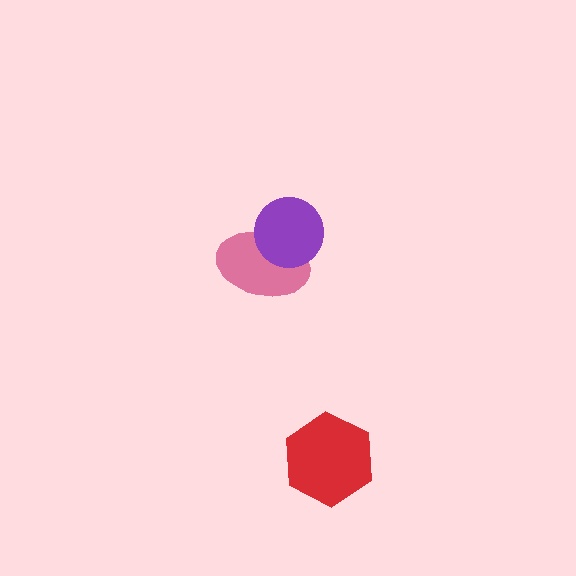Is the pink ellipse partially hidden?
Yes, it is partially covered by another shape.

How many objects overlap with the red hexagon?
0 objects overlap with the red hexagon.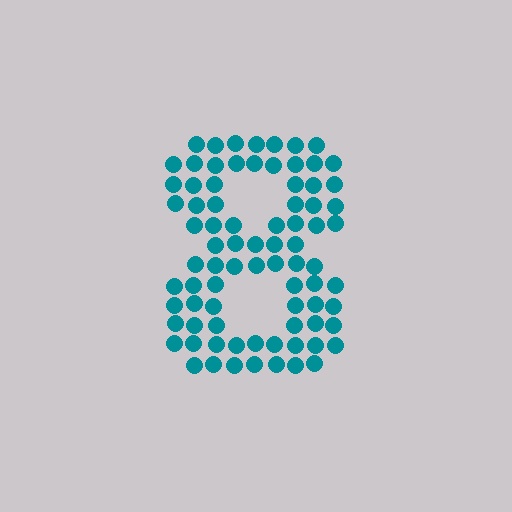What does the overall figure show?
The overall figure shows the digit 8.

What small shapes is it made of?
It is made of small circles.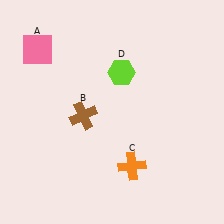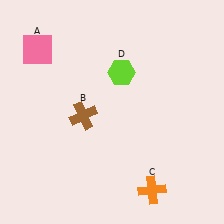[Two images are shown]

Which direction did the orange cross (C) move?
The orange cross (C) moved down.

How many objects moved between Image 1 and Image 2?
1 object moved between the two images.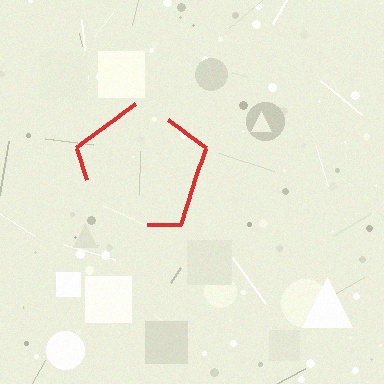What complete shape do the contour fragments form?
The contour fragments form a pentagon.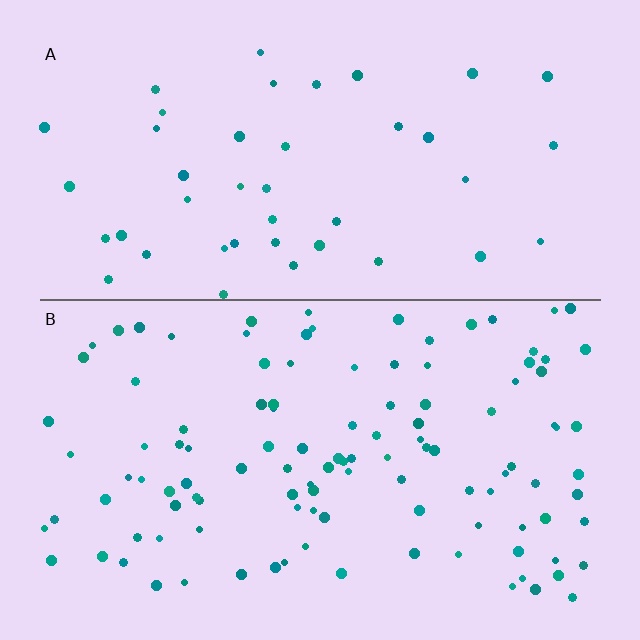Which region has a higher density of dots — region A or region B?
B (the bottom).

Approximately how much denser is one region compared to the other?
Approximately 2.7× — region B over region A.